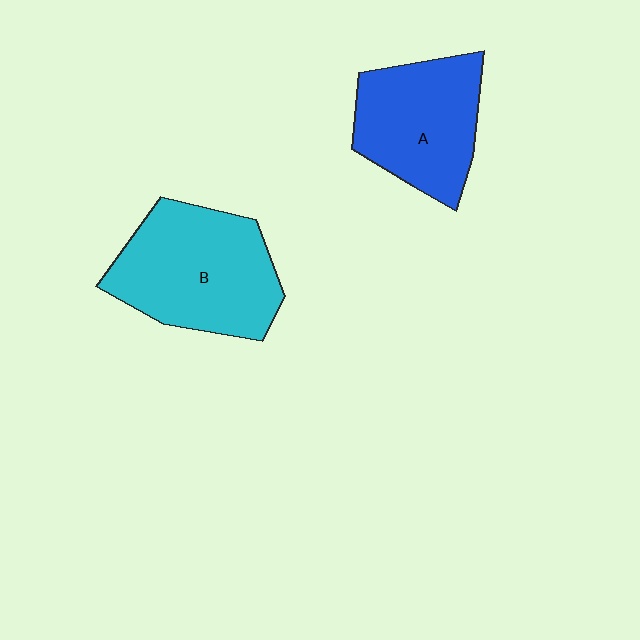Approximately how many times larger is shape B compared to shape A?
Approximately 1.2 times.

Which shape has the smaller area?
Shape A (blue).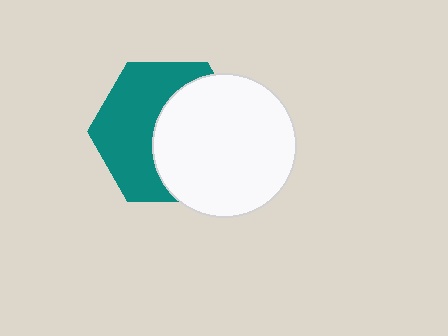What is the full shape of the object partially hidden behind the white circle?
The partially hidden object is a teal hexagon.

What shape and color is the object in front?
The object in front is a white circle.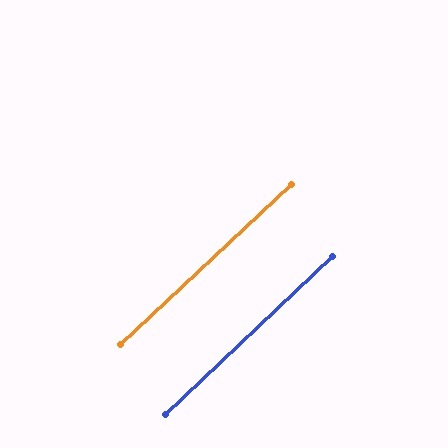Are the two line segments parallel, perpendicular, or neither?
Parallel — their directions differ by only 0.3°.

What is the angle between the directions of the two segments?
Approximately 0 degrees.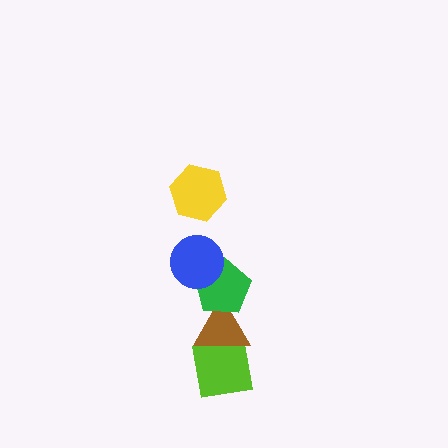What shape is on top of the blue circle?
The yellow hexagon is on top of the blue circle.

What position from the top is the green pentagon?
The green pentagon is 3rd from the top.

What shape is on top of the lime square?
The brown triangle is on top of the lime square.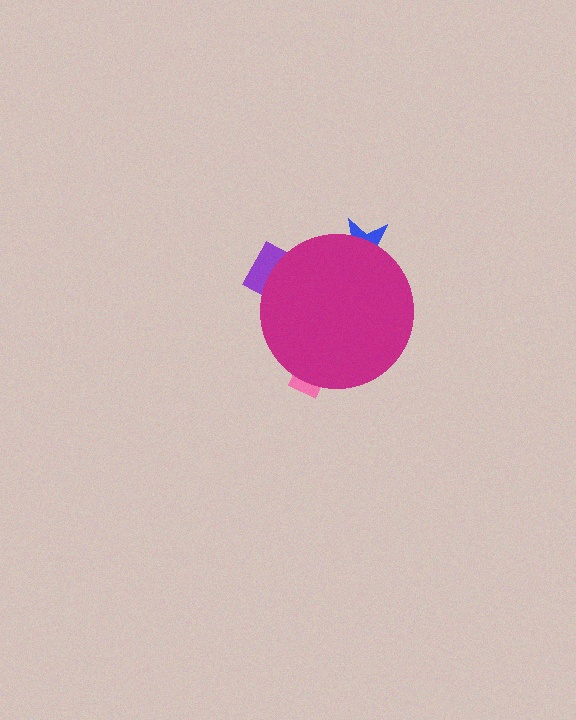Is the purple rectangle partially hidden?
Yes, the purple rectangle is partially hidden behind the magenta circle.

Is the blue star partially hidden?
Yes, the blue star is partially hidden behind the magenta circle.